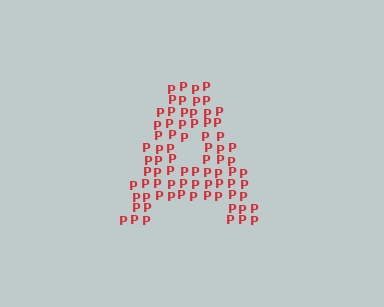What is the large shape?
The large shape is the letter A.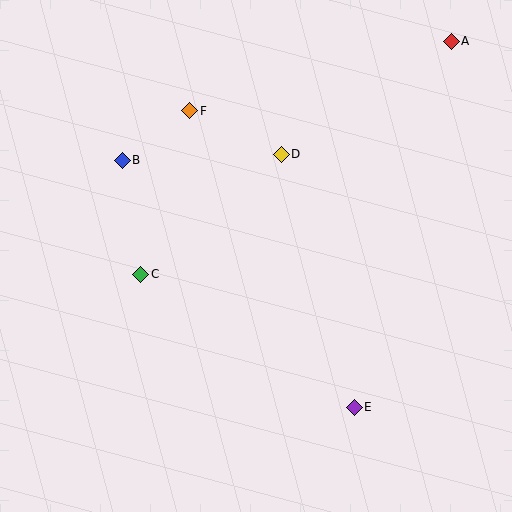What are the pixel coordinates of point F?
Point F is at (190, 111).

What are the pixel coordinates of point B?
Point B is at (122, 160).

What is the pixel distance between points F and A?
The distance between F and A is 271 pixels.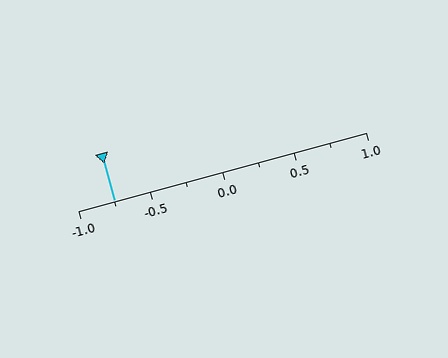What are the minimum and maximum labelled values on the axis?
The axis runs from -1.0 to 1.0.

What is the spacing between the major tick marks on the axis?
The major ticks are spaced 0.5 apart.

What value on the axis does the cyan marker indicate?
The marker indicates approximately -0.75.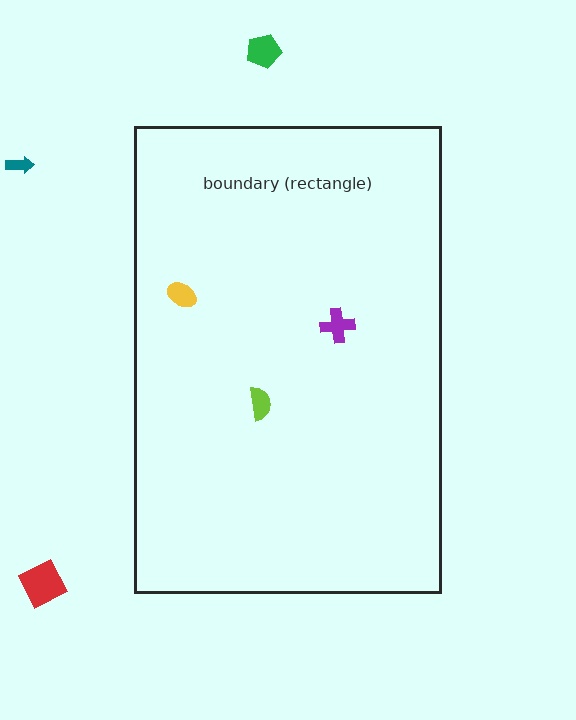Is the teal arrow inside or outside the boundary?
Outside.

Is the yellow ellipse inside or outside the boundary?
Inside.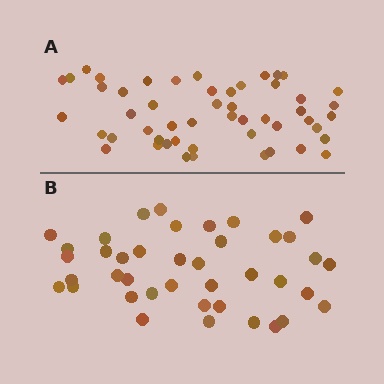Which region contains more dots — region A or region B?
Region A (the top region) has more dots.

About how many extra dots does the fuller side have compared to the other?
Region A has roughly 12 or so more dots than region B.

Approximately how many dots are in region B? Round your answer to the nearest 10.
About 40 dots.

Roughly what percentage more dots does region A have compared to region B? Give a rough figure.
About 30% more.